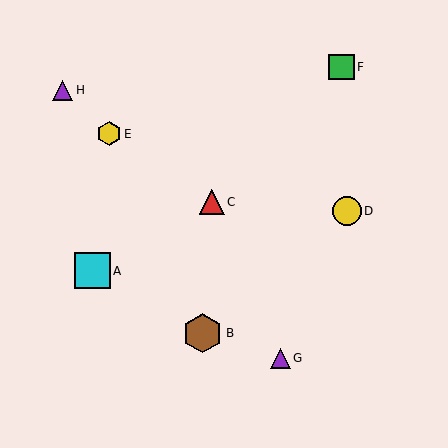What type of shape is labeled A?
Shape A is a cyan square.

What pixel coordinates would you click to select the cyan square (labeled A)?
Click at (92, 271) to select the cyan square A.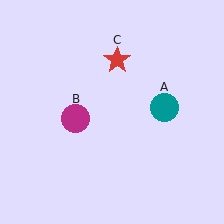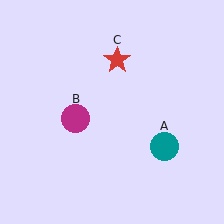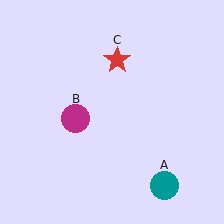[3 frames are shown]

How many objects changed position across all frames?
1 object changed position: teal circle (object A).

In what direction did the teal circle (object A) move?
The teal circle (object A) moved down.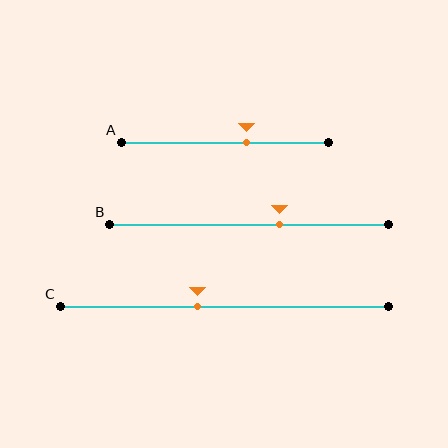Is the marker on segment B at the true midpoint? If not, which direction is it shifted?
No, the marker on segment B is shifted to the right by about 11% of the segment length.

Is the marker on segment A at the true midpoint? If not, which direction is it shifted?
No, the marker on segment A is shifted to the right by about 10% of the segment length.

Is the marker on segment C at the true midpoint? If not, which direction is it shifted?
No, the marker on segment C is shifted to the left by about 8% of the segment length.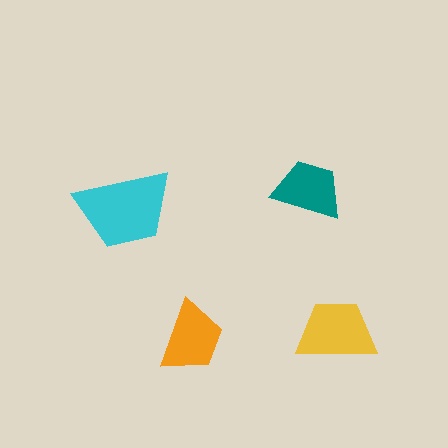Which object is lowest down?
The orange trapezoid is bottommost.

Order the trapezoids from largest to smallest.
the cyan one, the yellow one, the orange one, the teal one.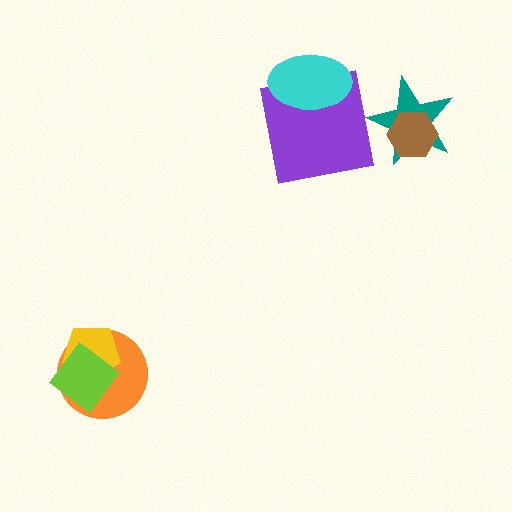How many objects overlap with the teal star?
1 object overlaps with the teal star.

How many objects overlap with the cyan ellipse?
1 object overlaps with the cyan ellipse.